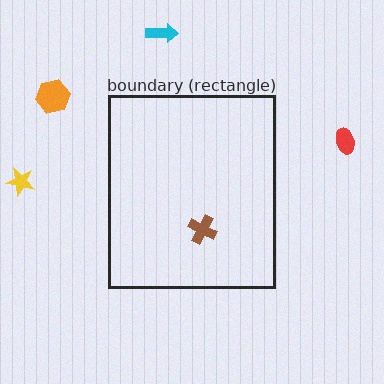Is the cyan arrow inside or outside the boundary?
Outside.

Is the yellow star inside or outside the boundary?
Outside.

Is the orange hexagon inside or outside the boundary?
Outside.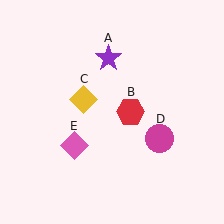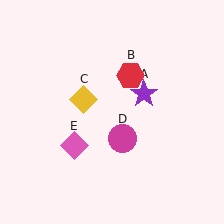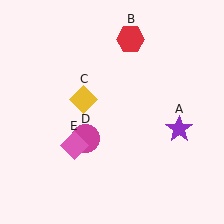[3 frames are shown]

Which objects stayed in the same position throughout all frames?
Yellow diamond (object C) and pink diamond (object E) remained stationary.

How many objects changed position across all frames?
3 objects changed position: purple star (object A), red hexagon (object B), magenta circle (object D).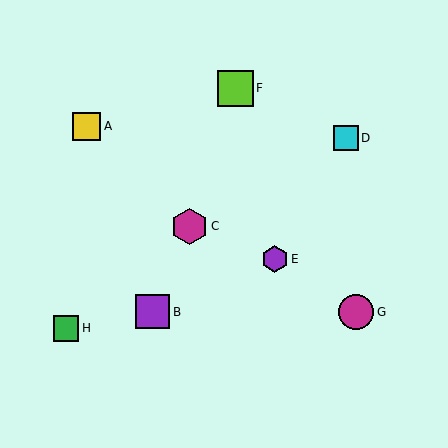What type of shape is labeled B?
Shape B is a purple square.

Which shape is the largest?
The magenta hexagon (labeled C) is the largest.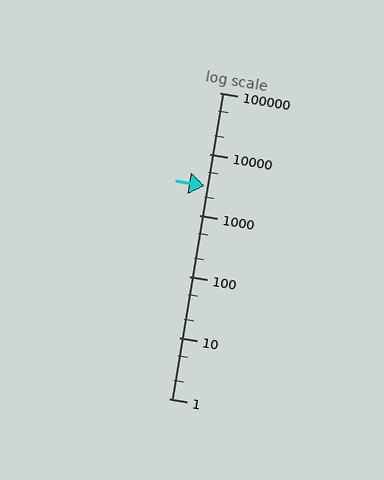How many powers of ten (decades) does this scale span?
The scale spans 5 decades, from 1 to 100000.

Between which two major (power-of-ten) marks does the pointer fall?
The pointer is between 1000 and 10000.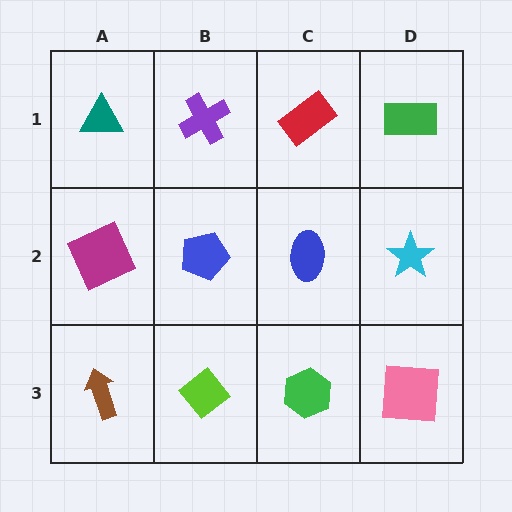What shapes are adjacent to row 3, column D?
A cyan star (row 2, column D), a green hexagon (row 3, column C).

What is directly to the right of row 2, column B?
A blue ellipse.